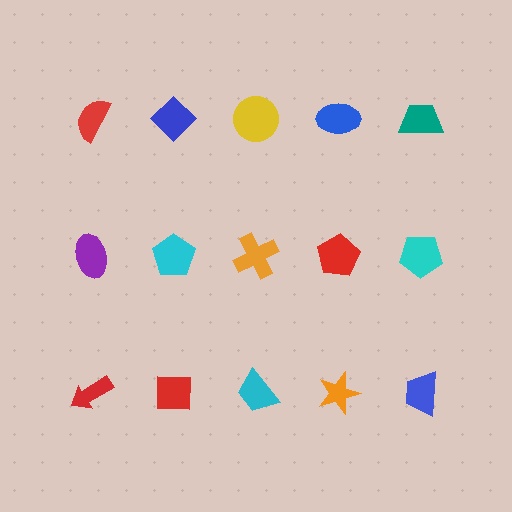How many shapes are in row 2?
5 shapes.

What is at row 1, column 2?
A blue diamond.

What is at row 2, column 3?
An orange cross.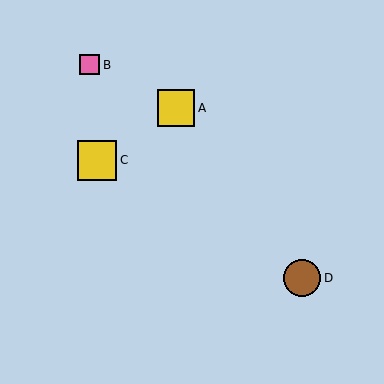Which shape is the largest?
The yellow square (labeled C) is the largest.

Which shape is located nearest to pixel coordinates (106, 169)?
The yellow square (labeled C) at (97, 160) is nearest to that location.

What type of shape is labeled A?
Shape A is a yellow square.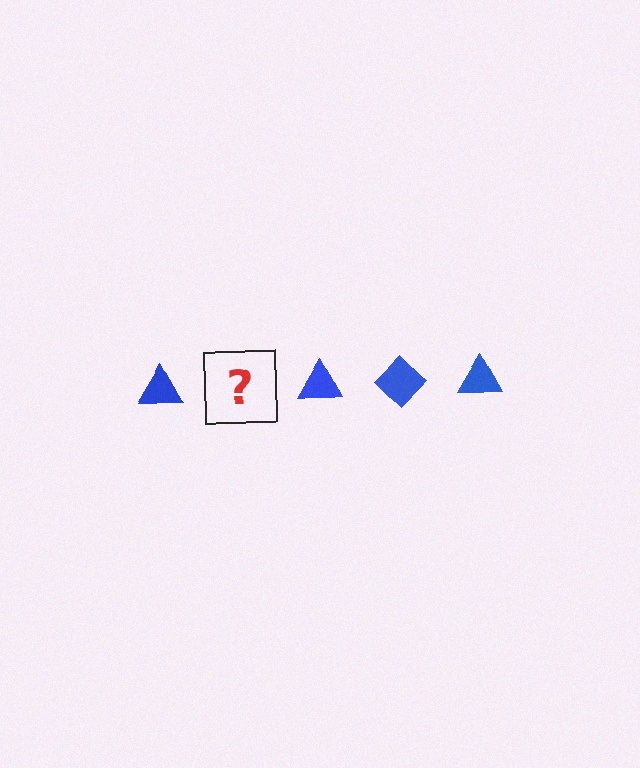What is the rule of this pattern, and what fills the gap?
The rule is that the pattern cycles through triangle, diamond shapes in blue. The gap should be filled with a blue diamond.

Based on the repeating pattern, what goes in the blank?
The blank should be a blue diamond.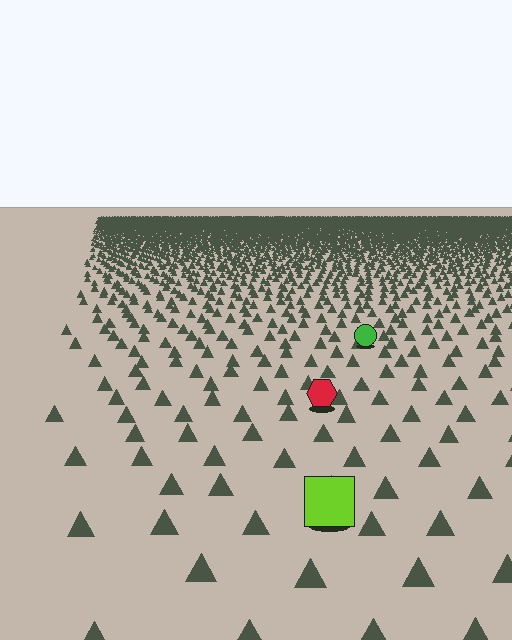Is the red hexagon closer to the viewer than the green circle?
Yes. The red hexagon is closer — you can tell from the texture gradient: the ground texture is coarser near it.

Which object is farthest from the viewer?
The green circle is farthest from the viewer. It appears smaller and the ground texture around it is denser.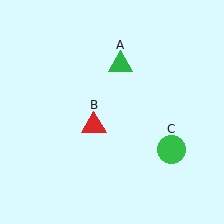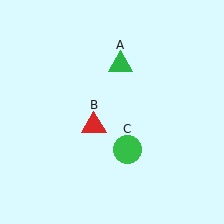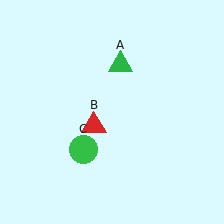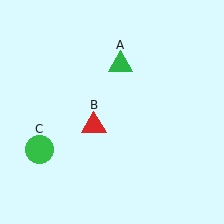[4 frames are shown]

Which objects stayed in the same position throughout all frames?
Green triangle (object A) and red triangle (object B) remained stationary.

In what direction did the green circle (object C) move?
The green circle (object C) moved left.